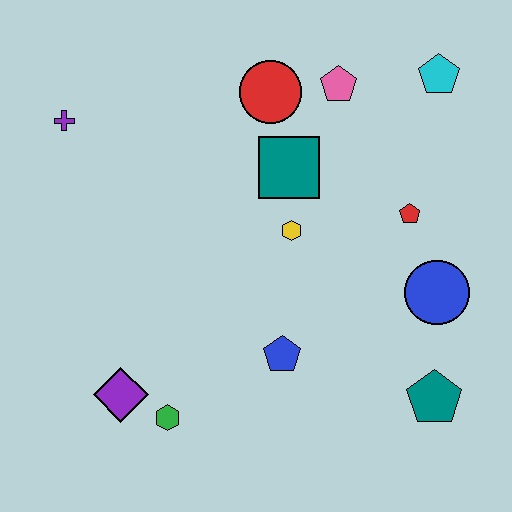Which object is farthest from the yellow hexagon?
The purple cross is farthest from the yellow hexagon.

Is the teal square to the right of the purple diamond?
Yes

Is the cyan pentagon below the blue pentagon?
No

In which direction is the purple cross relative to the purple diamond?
The purple cross is above the purple diamond.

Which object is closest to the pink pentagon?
The red circle is closest to the pink pentagon.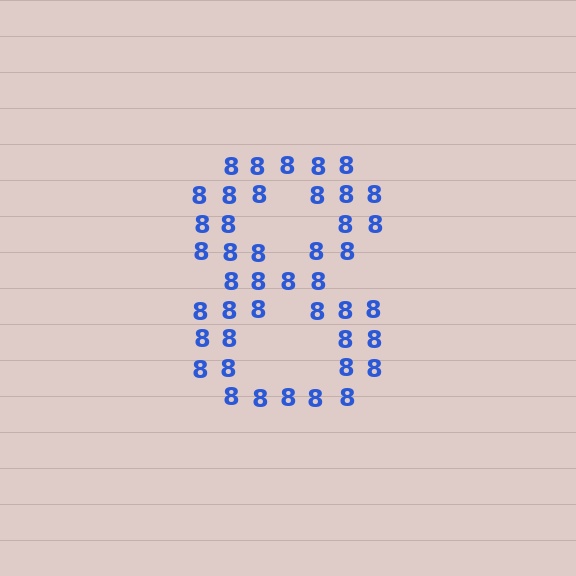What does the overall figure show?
The overall figure shows the digit 8.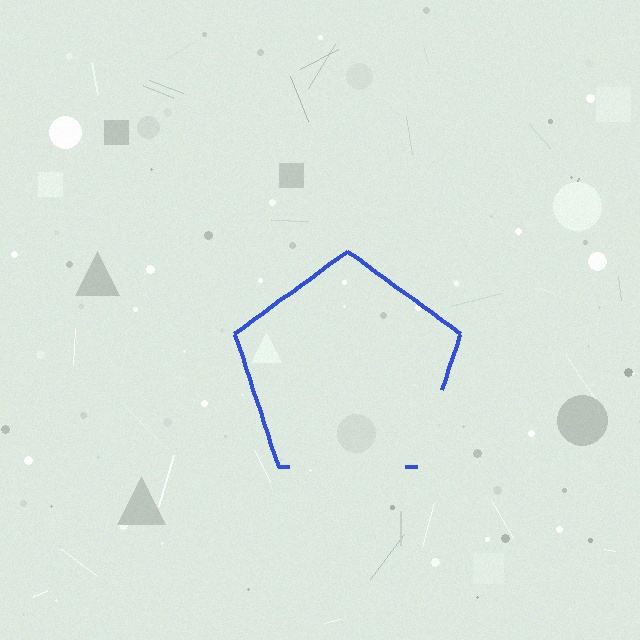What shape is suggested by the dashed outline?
The dashed outline suggests a pentagon.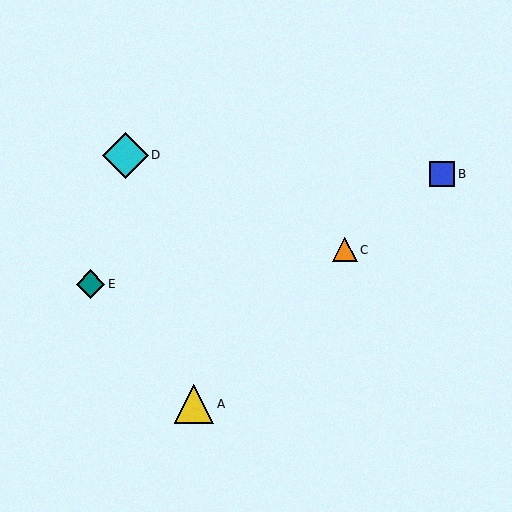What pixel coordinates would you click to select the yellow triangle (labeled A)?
Click at (194, 404) to select the yellow triangle A.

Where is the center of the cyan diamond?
The center of the cyan diamond is at (125, 155).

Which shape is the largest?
The cyan diamond (labeled D) is the largest.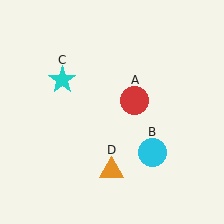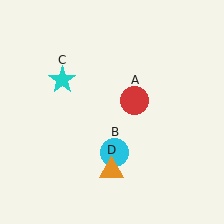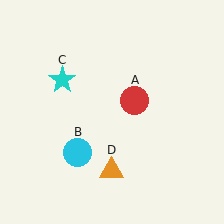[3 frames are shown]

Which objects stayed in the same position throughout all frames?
Red circle (object A) and cyan star (object C) and orange triangle (object D) remained stationary.